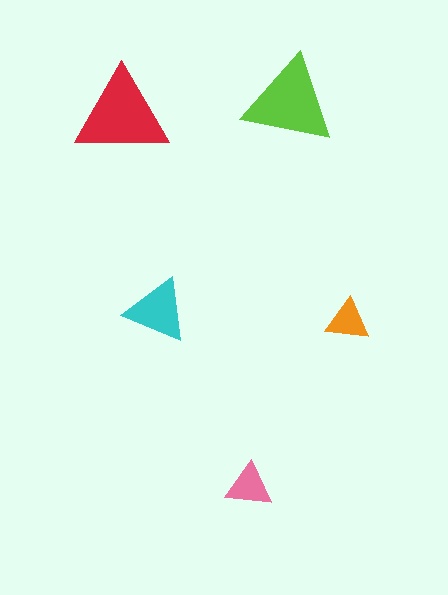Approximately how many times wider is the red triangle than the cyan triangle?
About 1.5 times wider.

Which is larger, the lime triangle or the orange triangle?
The lime one.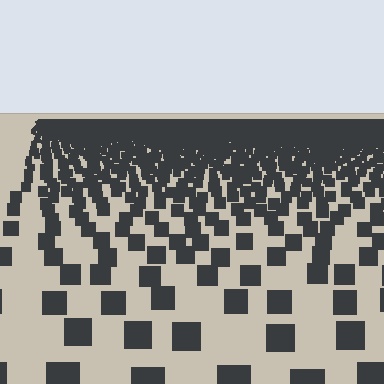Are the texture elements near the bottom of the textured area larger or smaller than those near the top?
Larger. Near the bottom, elements are closer to the viewer and appear at a bigger on-screen size.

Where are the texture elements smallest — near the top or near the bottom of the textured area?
Near the top.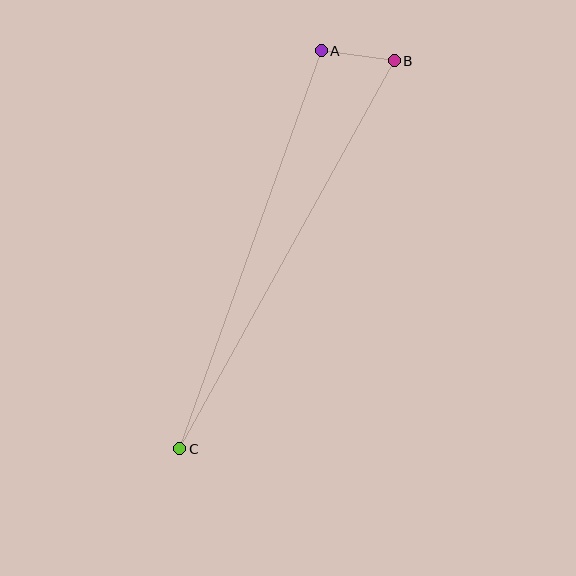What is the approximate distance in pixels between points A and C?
The distance between A and C is approximately 423 pixels.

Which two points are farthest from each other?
Points B and C are farthest from each other.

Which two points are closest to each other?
Points A and B are closest to each other.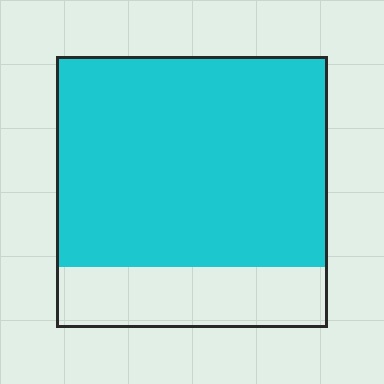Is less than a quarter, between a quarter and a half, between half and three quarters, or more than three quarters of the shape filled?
More than three quarters.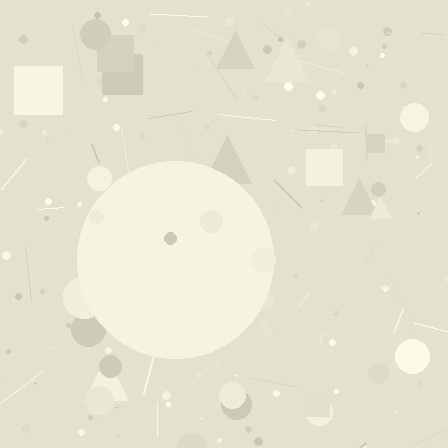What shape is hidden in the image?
A circle is hidden in the image.